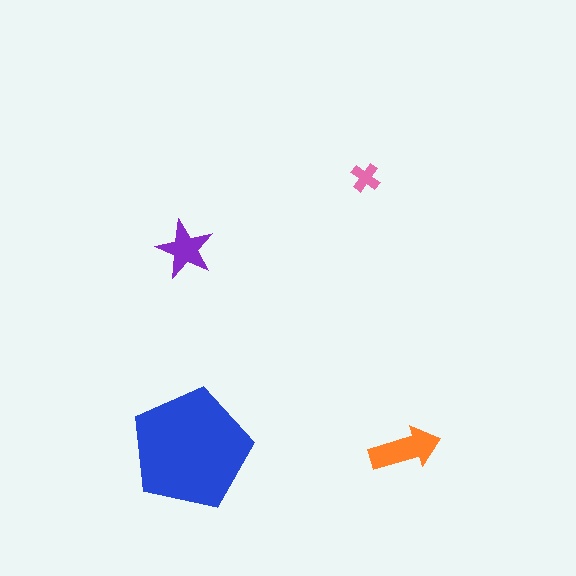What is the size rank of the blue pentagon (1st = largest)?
1st.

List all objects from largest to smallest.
The blue pentagon, the orange arrow, the purple star, the pink cross.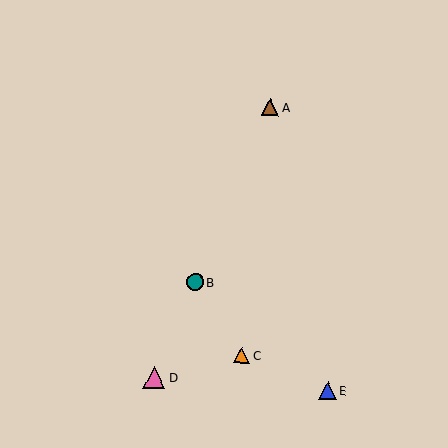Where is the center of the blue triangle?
The center of the blue triangle is at (328, 391).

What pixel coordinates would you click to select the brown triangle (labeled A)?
Click at (270, 107) to select the brown triangle A.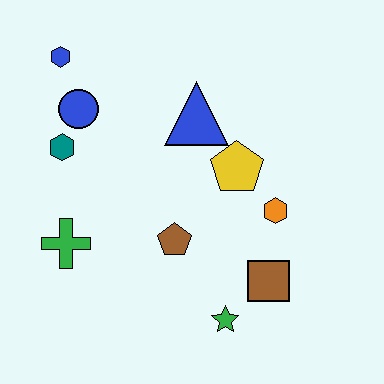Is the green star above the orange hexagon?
No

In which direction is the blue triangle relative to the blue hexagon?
The blue triangle is to the right of the blue hexagon.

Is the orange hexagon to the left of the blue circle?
No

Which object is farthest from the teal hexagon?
The brown square is farthest from the teal hexagon.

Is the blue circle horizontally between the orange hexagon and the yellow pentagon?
No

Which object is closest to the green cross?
The teal hexagon is closest to the green cross.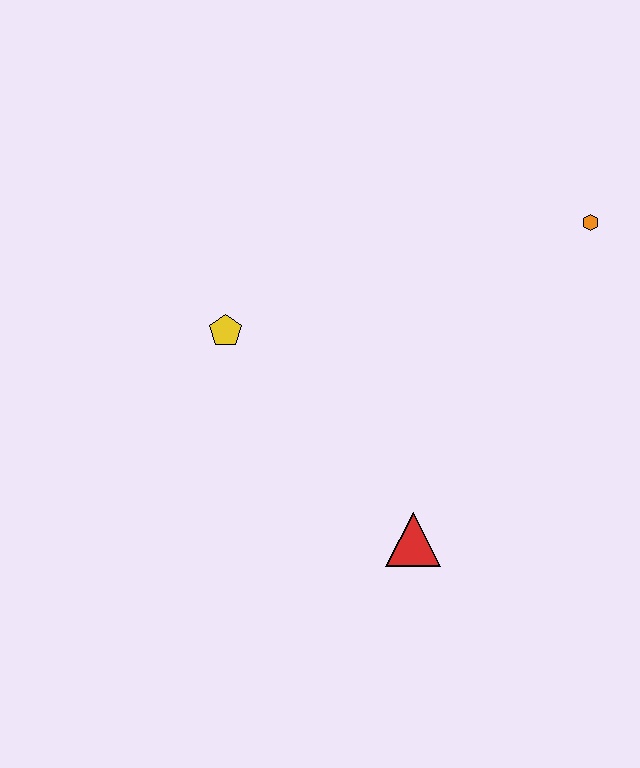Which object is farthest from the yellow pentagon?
The orange hexagon is farthest from the yellow pentagon.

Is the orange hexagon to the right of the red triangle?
Yes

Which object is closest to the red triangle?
The yellow pentagon is closest to the red triangle.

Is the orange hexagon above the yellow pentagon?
Yes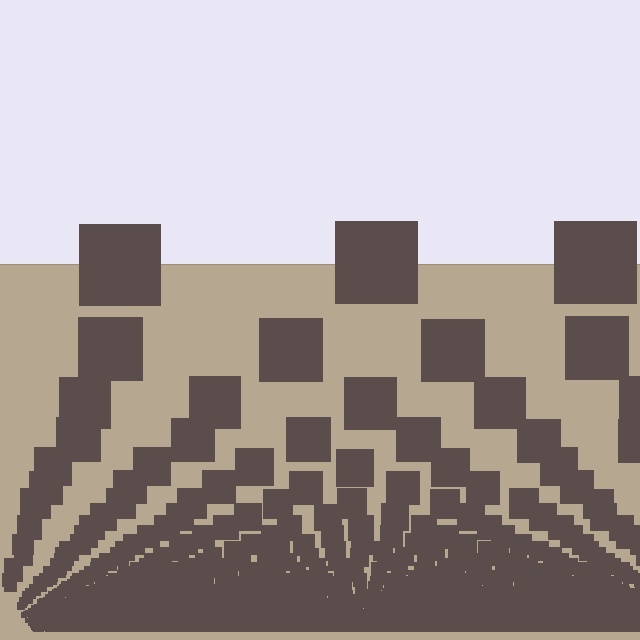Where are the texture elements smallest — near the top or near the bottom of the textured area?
Near the bottom.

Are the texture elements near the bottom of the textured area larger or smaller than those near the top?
Smaller. The gradient is inverted — elements near the bottom are smaller and denser.